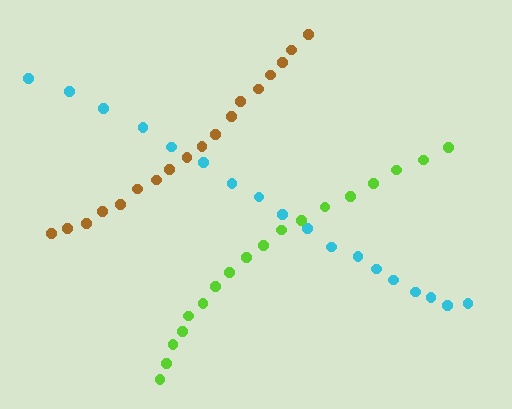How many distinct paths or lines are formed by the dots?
There are 3 distinct paths.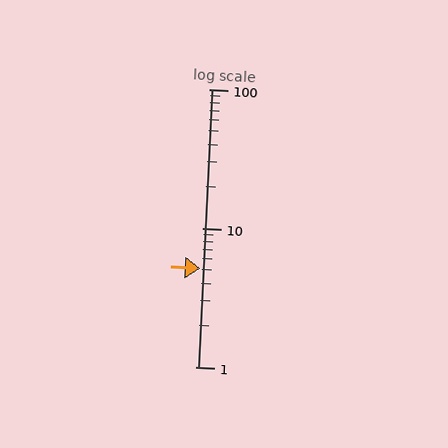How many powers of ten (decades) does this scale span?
The scale spans 2 decades, from 1 to 100.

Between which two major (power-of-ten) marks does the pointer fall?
The pointer is between 1 and 10.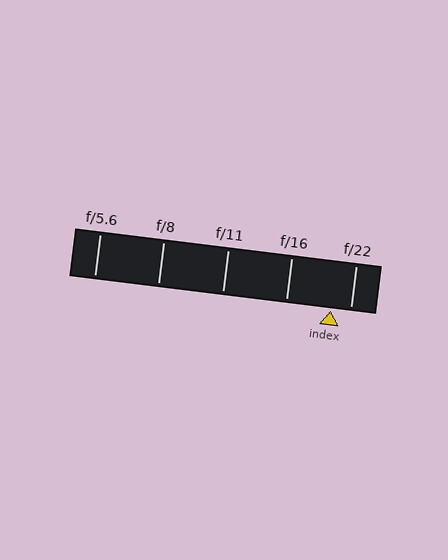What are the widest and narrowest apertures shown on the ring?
The widest aperture shown is f/5.6 and the narrowest is f/22.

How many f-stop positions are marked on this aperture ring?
There are 5 f-stop positions marked.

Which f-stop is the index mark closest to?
The index mark is closest to f/22.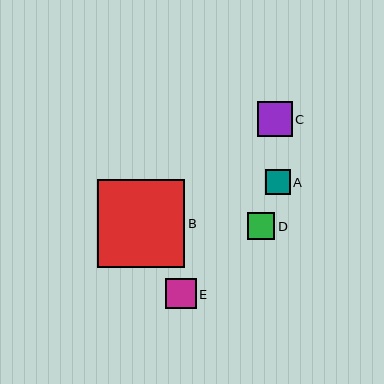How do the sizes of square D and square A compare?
Square D and square A are approximately the same size.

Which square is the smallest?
Square A is the smallest with a size of approximately 25 pixels.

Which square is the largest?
Square B is the largest with a size of approximately 88 pixels.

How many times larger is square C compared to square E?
Square C is approximately 1.1 times the size of square E.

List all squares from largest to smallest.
From largest to smallest: B, C, E, D, A.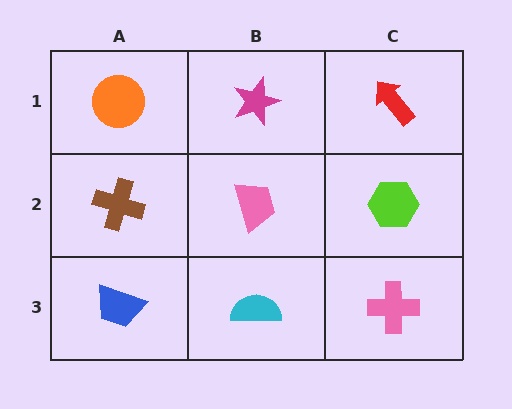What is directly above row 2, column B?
A magenta star.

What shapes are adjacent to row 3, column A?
A brown cross (row 2, column A), a cyan semicircle (row 3, column B).